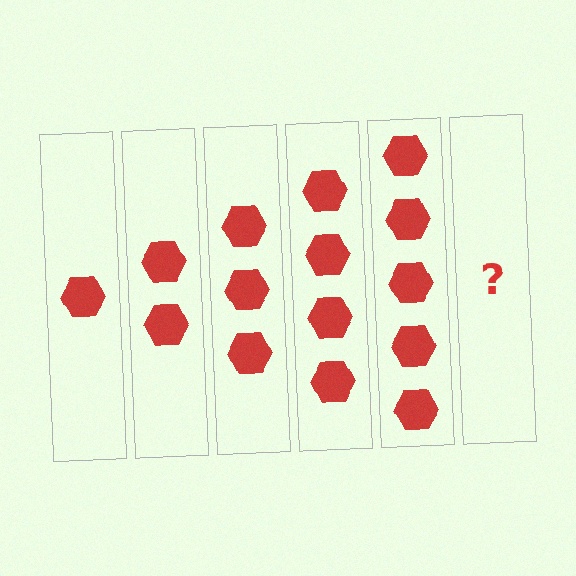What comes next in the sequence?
The next element should be 6 hexagons.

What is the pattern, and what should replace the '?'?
The pattern is that each step adds one more hexagon. The '?' should be 6 hexagons.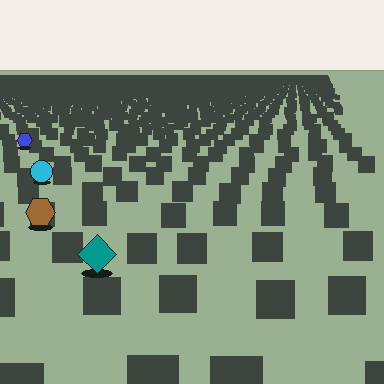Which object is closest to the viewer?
The teal diamond is closest. The texture marks near it are larger and more spread out.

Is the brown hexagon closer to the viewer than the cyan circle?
Yes. The brown hexagon is closer — you can tell from the texture gradient: the ground texture is coarser near it.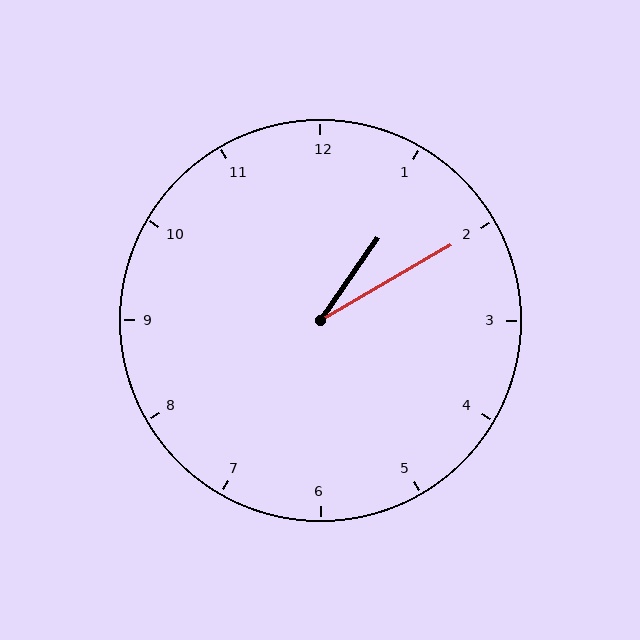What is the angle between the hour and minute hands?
Approximately 25 degrees.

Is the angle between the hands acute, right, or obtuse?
It is acute.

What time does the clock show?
1:10.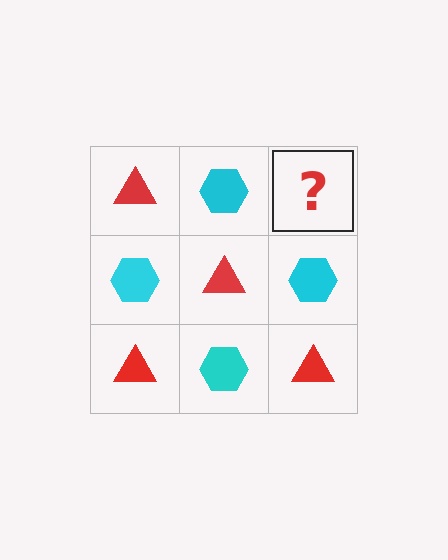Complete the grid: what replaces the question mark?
The question mark should be replaced with a red triangle.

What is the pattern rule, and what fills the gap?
The rule is that it alternates red triangle and cyan hexagon in a checkerboard pattern. The gap should be filled with a red triangle.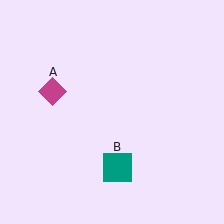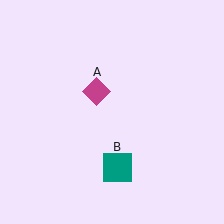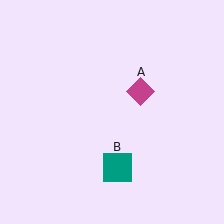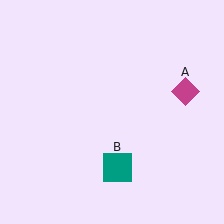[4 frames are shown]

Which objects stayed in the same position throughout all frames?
Teal square (object B) remained stationary.